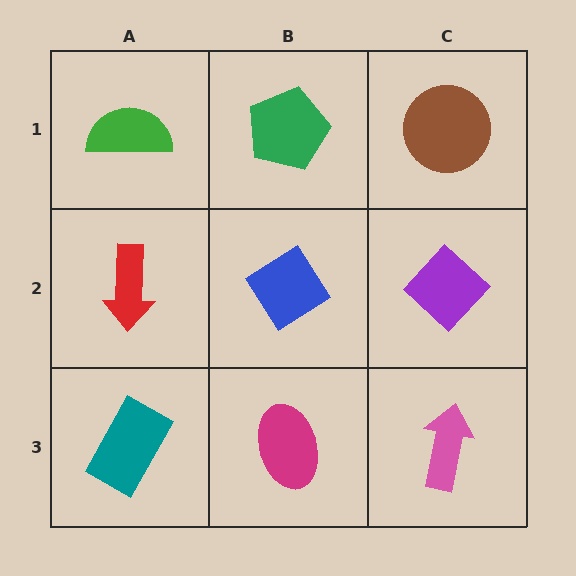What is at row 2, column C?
A purple diamond.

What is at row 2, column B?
A blue diamond.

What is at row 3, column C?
A pink arrow.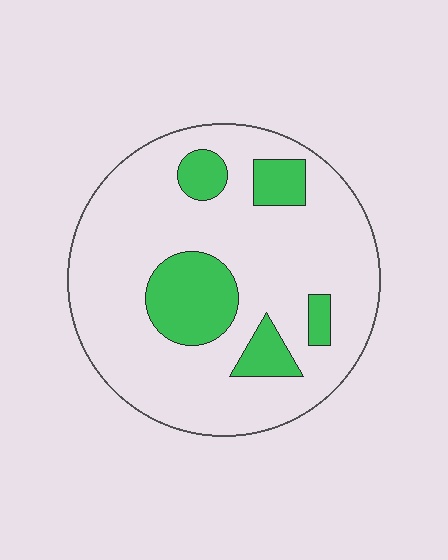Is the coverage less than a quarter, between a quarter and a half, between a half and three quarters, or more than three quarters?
Less than a quarter.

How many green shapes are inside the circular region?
5.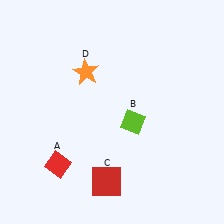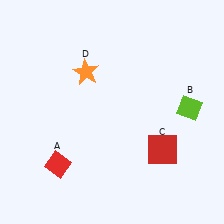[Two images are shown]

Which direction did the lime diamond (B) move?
The lime diamond (B) moved right.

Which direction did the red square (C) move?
The red square (C) moved right.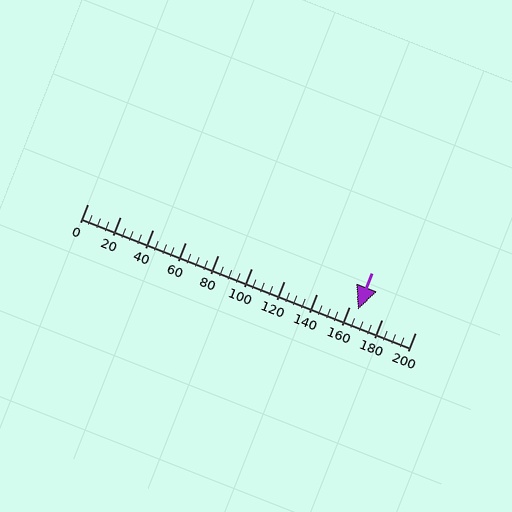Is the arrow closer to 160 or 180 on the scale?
The arrow is closer to 160.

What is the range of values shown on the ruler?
The ruler shows values from 0 to 200.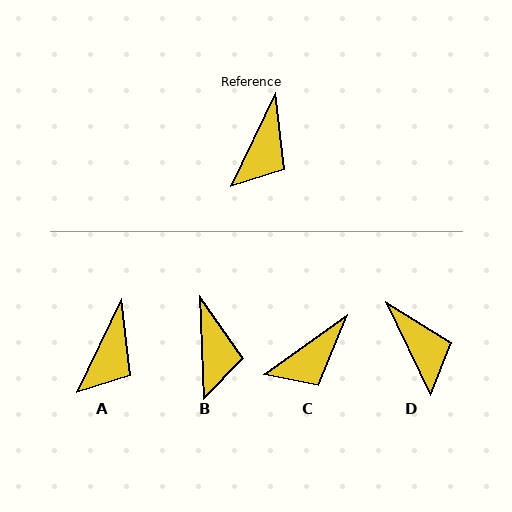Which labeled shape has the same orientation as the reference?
A.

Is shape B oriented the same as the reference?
No, it is off by about 28 degrees.